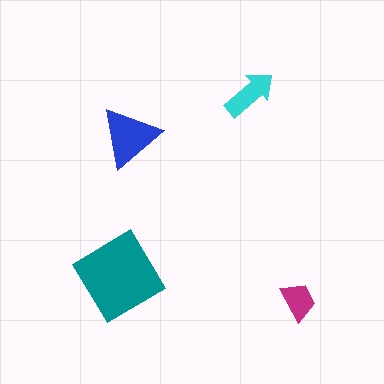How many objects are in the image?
There are 4 objects in the image.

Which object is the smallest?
The magenta trapezoid.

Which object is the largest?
The teal diamond.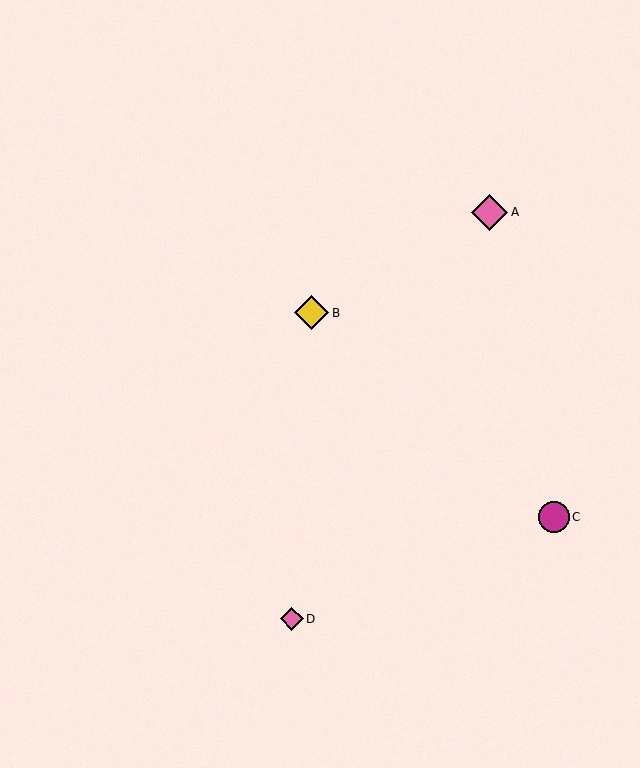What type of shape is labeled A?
Shape A is a pink diamond.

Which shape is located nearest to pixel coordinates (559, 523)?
The magenta circle (labeled C) at (554, 517) is nearest to that location.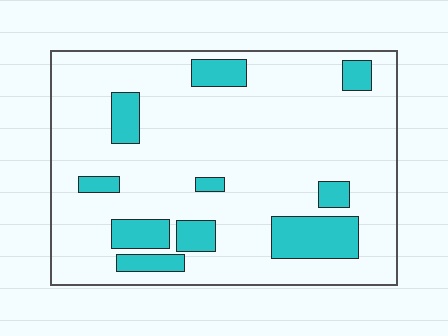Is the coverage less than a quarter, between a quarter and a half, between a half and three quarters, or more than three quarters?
Less than a quarter.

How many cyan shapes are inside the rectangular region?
10.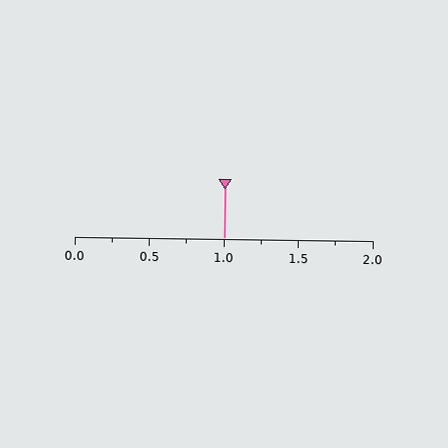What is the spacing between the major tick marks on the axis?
The major ticks are spaced 0.5 apart.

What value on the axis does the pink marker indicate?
The marker indicates approximately 1.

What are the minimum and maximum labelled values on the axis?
The axis runs from 0.0 to 2.0.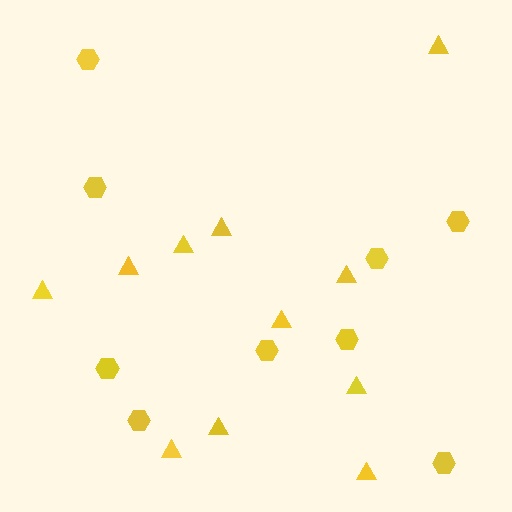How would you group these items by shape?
There are 2 groups: one group of hexagons (9) and one group of triangles (11).